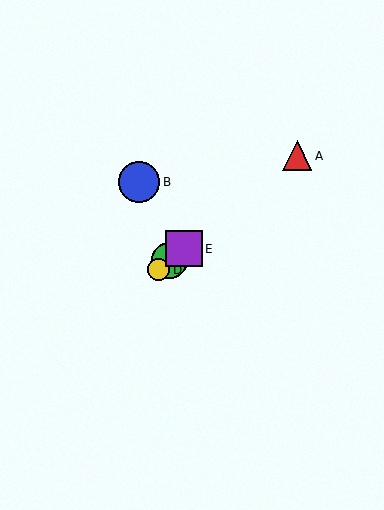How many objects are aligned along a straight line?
4 objects (A, C, D, E) are aligned along a straight line.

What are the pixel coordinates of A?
Object A is at (297, 156).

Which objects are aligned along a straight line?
Objects A, C, D, E are aligned along a straight line.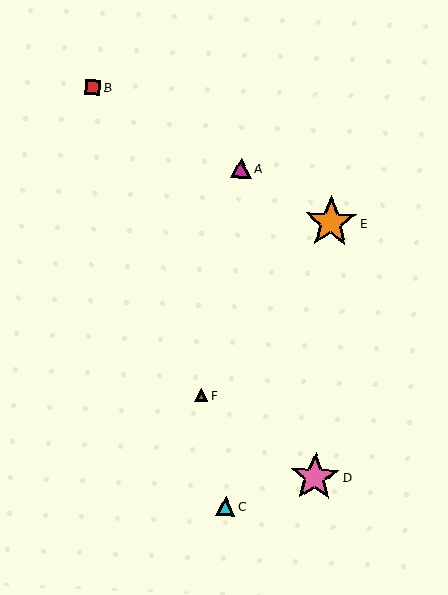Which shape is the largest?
The orange star (labeled E) is the largest.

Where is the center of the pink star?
The center of the pink star is at (315, 477).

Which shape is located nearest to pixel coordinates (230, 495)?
The cyan triangle (labeled C) at (226, 506) is nearest to that location.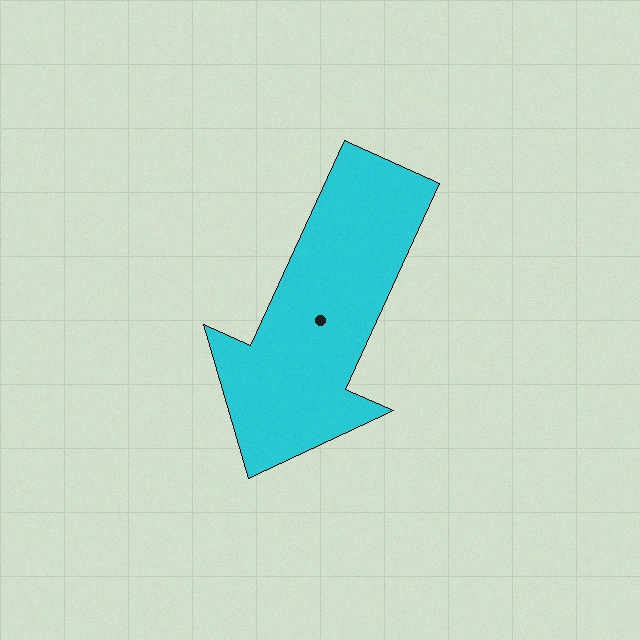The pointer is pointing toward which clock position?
Roughly 7 o'clock.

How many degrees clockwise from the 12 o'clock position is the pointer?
Approximately 204 degrees.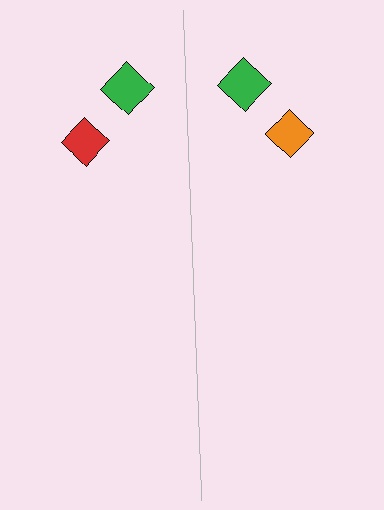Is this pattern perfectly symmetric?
No, the pattern is not perfectly symmetric. The orange diamond on the right side breaks the symmetry — its mirror counterpart is red.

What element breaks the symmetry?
The orange diamond on the right side breaks the symmetry — its mirror counterpart is red.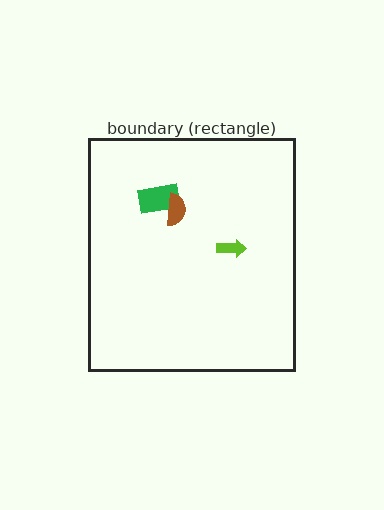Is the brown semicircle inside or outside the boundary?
Inside.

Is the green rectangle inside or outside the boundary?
Inside.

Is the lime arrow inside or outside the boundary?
Inside.